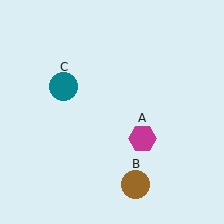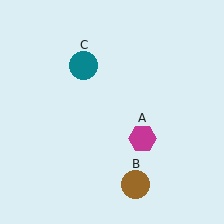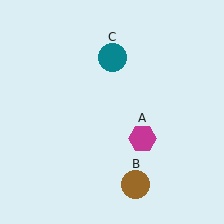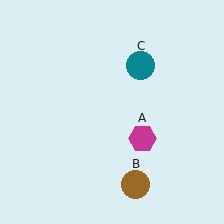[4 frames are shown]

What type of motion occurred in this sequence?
The teal circle (object C) rotated clockwise around the center of the scene.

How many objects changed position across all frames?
1 object changed position: teal circle (object C).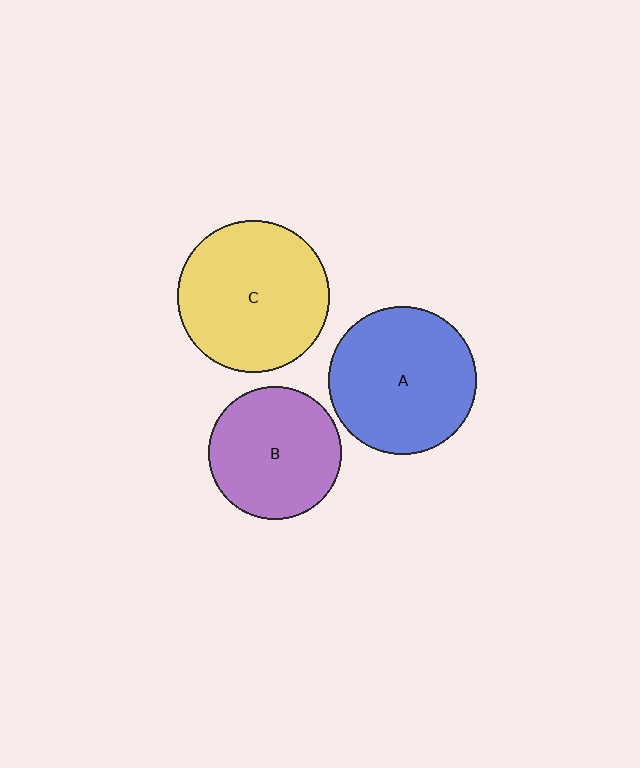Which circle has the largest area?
Circle C (yellow).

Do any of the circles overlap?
No, none of the circles overlap.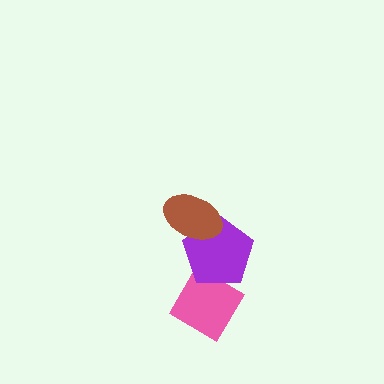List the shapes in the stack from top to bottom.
From top to bottom: the brown ellipse, the purple pentagon, the pink diamond.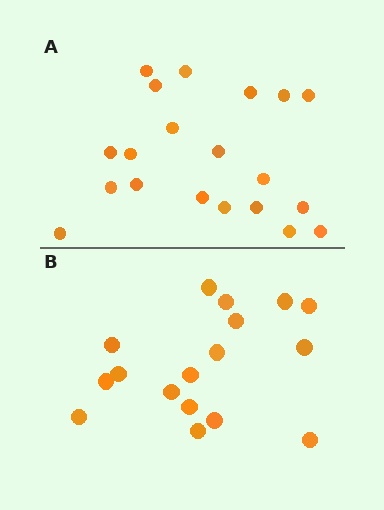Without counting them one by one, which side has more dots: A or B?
Region A (the top region) has more dots.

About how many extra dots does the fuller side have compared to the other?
Region A has just a few more — roughly 2 or 3 more dots than region B.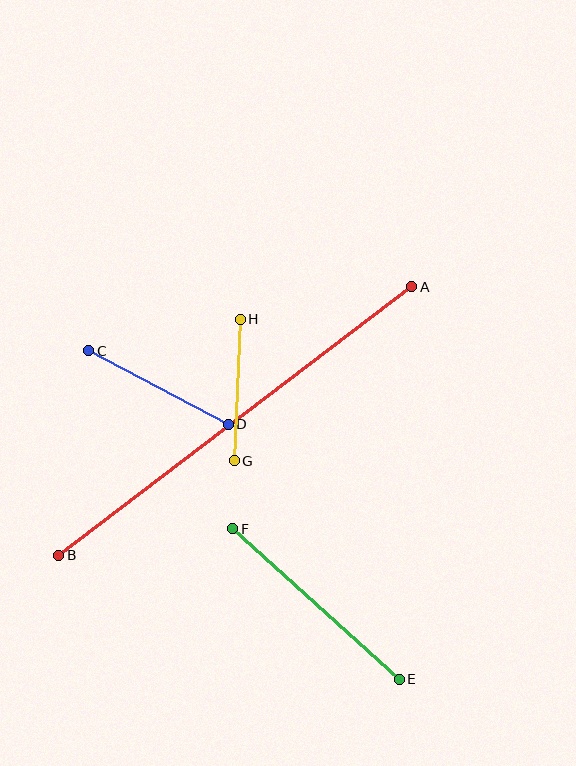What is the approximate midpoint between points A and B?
The midpoint is at approximately (235, 421) pixels.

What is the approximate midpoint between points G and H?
The midpoint is at approximately (237, 390) pixels.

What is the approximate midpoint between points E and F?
The midpoint is at approximately (316, 604) pixels.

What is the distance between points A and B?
The distance is approximately 444 pixels.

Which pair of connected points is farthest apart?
Points A and B are farthest apart.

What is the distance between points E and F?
The distance is approximately 224 pixels.